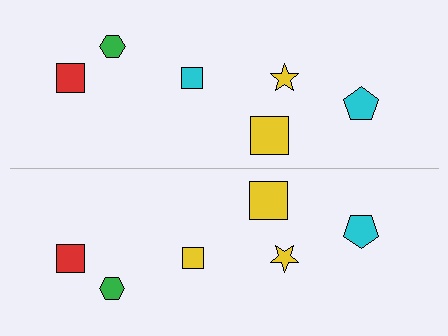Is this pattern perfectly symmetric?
No, the pattern is not perfectly symmetric. The yellow square on the bottom side breaks the symmetry — its mirror counterpart is cyan.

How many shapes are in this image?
There are 12 shapes in this image.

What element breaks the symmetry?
The yellow square on the bottom side breaks the symmetry — its mirror counterpart is cyan.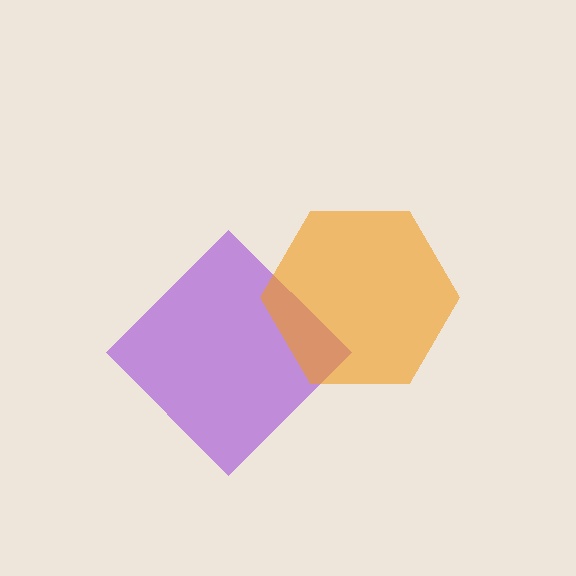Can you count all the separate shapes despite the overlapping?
Yes, there are 2 separate shapes.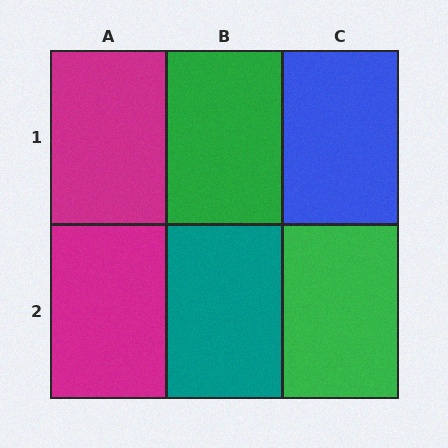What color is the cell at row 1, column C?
Blue.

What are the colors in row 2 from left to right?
Magenta, teal, green.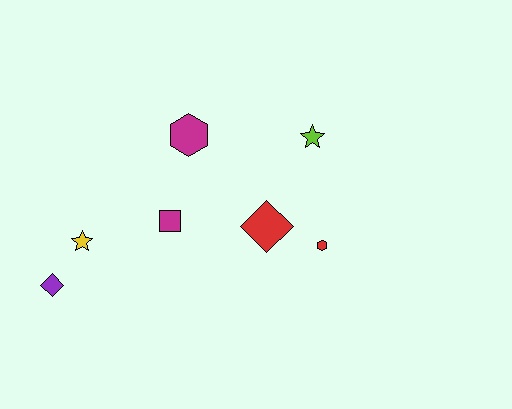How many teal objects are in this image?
There are no teal objects.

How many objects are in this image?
There are 7 objects.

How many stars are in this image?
There are 2 stars.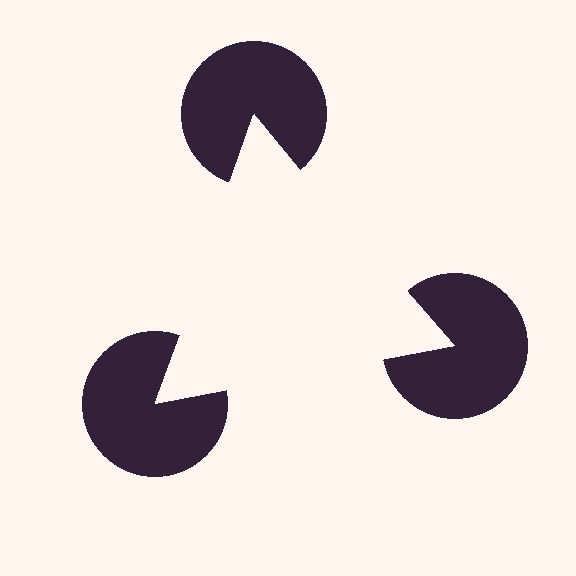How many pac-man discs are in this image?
There are 3 — one at each vertex of the illusory triangle.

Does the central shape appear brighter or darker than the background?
It typically appears slightly brighter than the background, even though no actual brightness change is drawn.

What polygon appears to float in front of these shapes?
An illusory triangle — its edges are inferred from the aligned wedge cuts in the pac-man discs, not physically drawn.